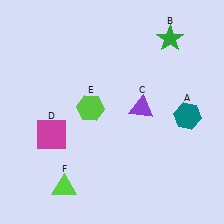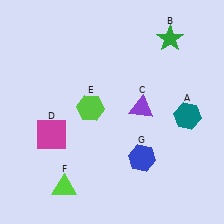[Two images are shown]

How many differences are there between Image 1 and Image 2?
There is 1 difference between the two images.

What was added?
A blue hexagon (G) was added in Image 2.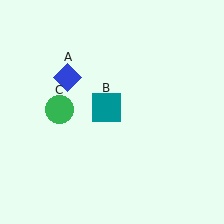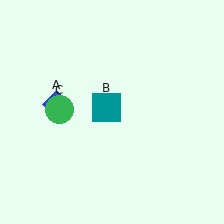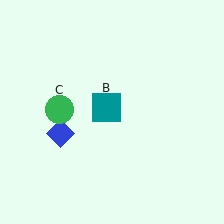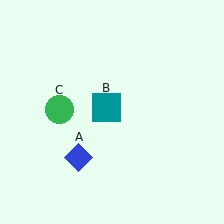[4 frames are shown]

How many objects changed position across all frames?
1 object changed position: blue diamond (object A).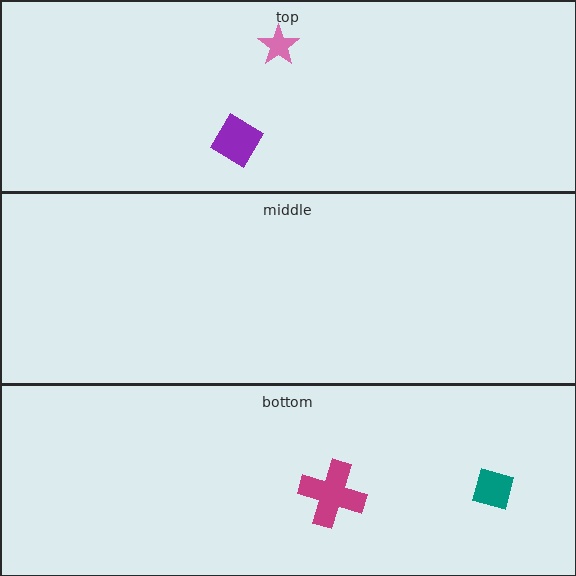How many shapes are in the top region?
2.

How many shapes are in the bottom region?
2.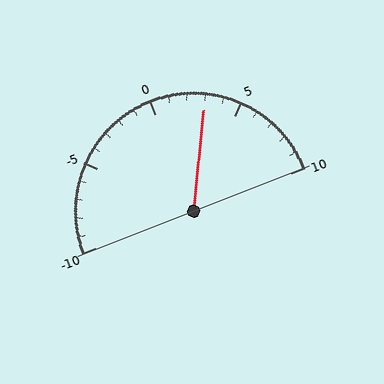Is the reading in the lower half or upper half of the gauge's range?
The reading is in the upper half of the range (-10 to 10).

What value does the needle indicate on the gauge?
The needle indicates approximately 3.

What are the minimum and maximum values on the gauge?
The gauge ranges from -10 to 10.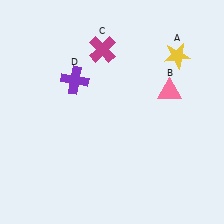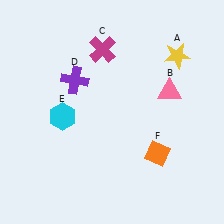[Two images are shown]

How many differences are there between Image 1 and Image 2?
There are 2 differences between the two images.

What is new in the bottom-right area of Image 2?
An orange diamond (F) was added in the bottom-right area of Image 2.